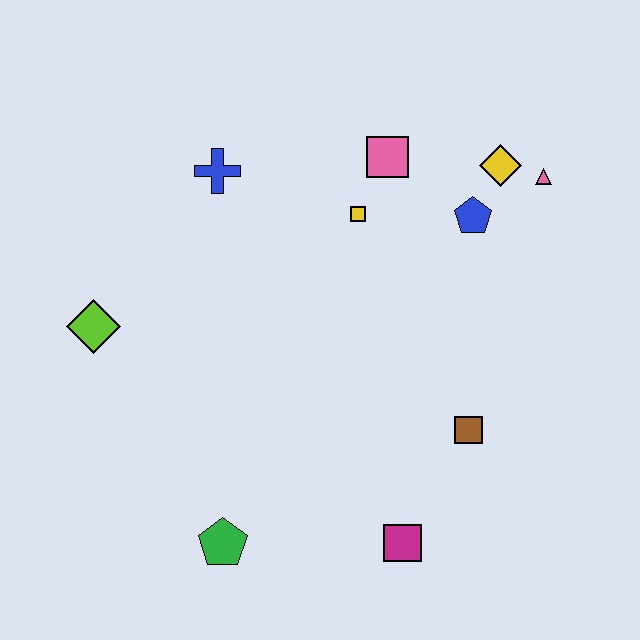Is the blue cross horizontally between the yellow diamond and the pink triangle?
No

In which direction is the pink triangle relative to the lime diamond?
The pink triangle is to the right of the lime diamond.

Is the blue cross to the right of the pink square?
No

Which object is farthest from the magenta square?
The blue cross is farthest from the magenta square.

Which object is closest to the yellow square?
The pink square is closest to the yellow square.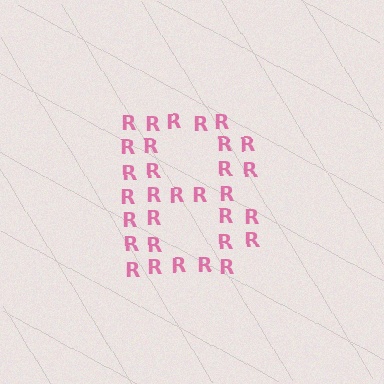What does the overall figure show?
The overall figure shows the letter B.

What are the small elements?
The small elements are letter R's.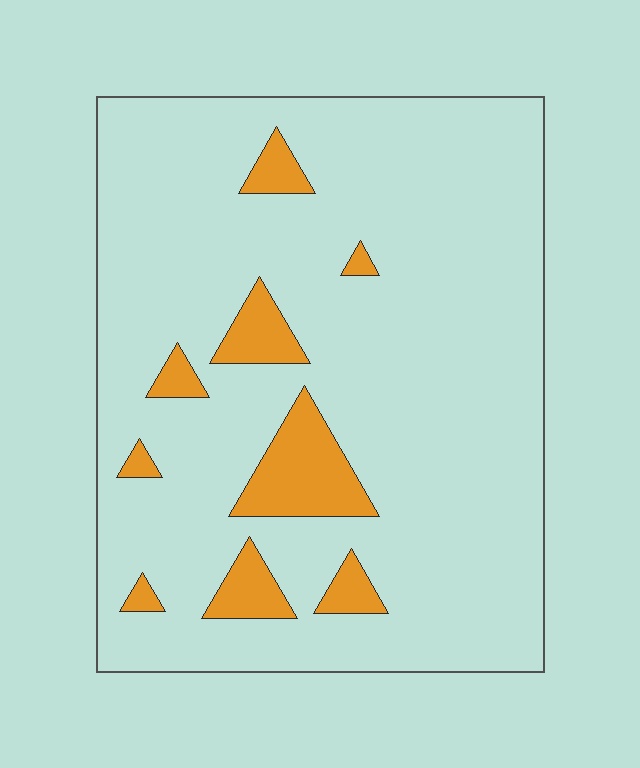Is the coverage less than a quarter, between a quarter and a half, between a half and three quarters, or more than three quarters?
Less than a quarter.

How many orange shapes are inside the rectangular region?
9.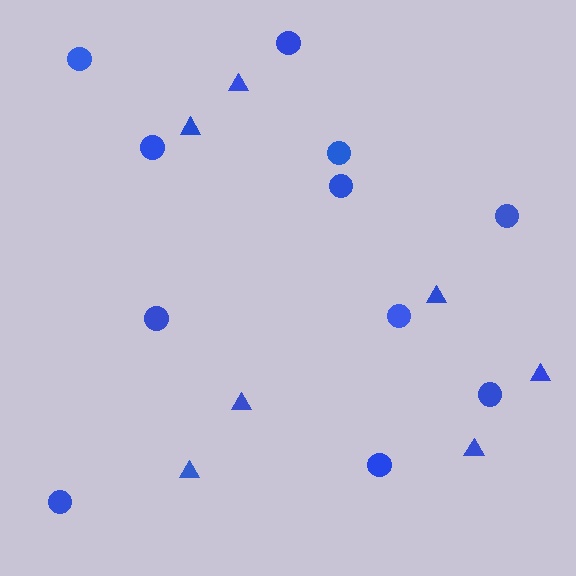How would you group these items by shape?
There are 2 groups: one group of circles (11) and one group of triangles (7).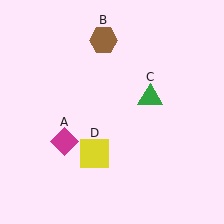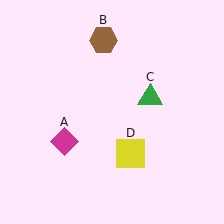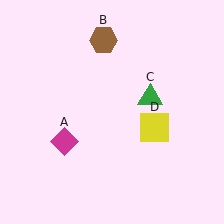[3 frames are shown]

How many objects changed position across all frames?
1 object changed position: yellow square (object D).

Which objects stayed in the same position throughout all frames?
Magenta diamond (object A) and brown hexagon (object B) and green triangle (object C) remained stationary.